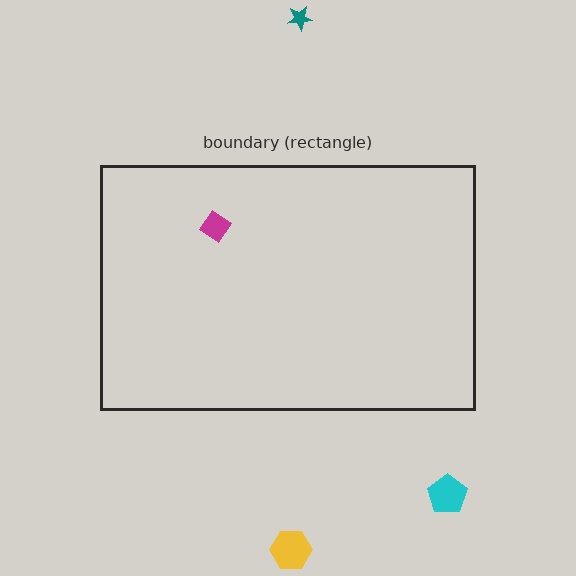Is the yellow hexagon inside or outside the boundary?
Outside.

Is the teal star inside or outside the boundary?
Outside.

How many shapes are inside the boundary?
1 inside, 3 outside.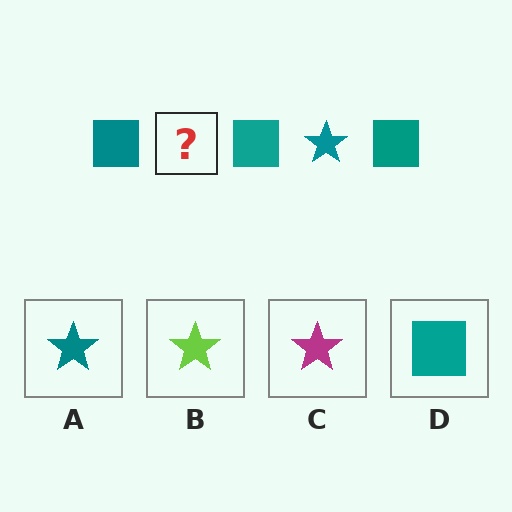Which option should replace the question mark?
Option A.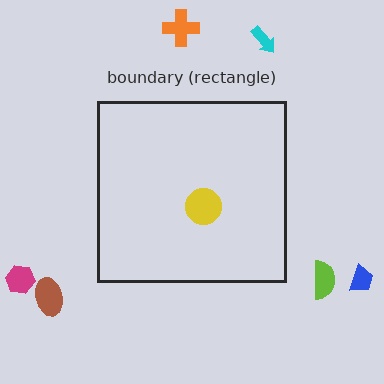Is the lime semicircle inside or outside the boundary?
Outside.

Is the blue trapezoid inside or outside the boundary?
Outside.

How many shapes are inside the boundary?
1 inside, 6 outside.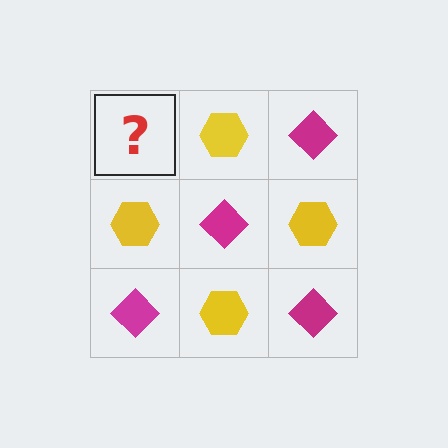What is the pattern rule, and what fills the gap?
The rule is that it alternates magenta diamond and yellow hexagon in a checkerboard pattern. The gap should be filled with a magenta diamond.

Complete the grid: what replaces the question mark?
The question mark should be replaced with a magenta diamond.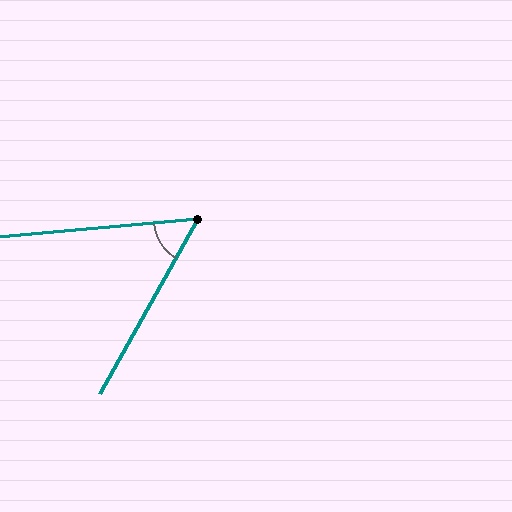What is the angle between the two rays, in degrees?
Approximately 55 degrees.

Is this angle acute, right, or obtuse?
It is acute.